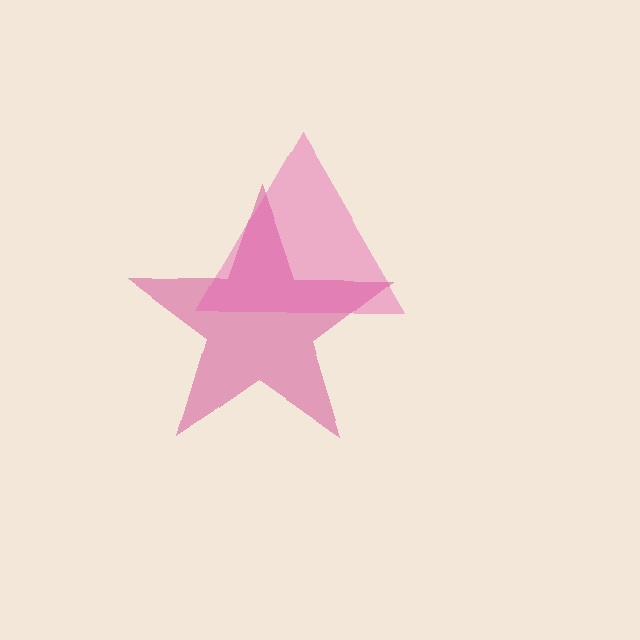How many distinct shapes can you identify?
There are 2 distinct shapes: a magenta star, a pink triangle.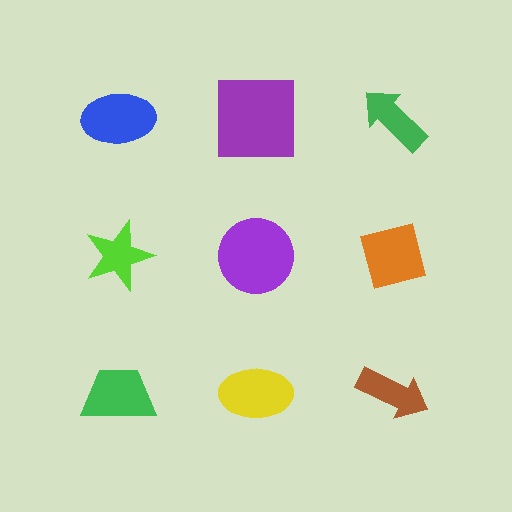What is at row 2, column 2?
A purple circle.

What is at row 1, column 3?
A green arrow.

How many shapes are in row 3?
3 shapes.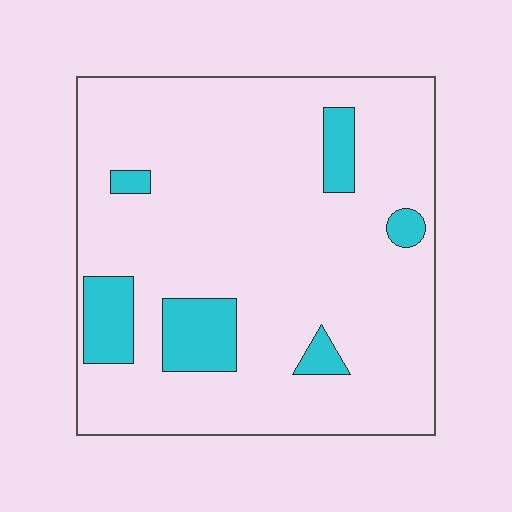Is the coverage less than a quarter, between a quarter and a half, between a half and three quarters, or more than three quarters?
Less than a quarter.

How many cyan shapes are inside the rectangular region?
6.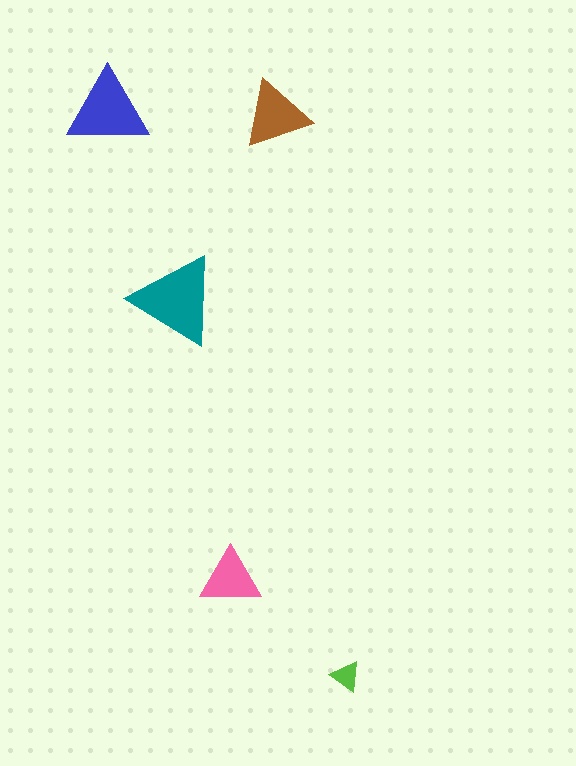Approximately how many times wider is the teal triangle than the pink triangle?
About 1.5 times wider.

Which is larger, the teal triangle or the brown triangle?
The teal one.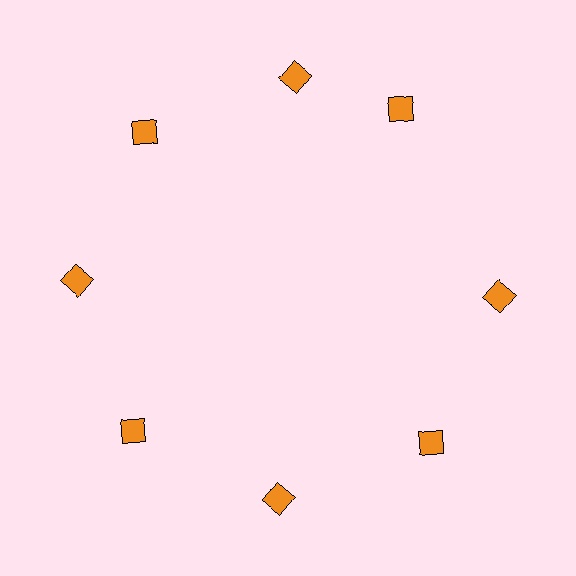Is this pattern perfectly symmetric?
No. The 8 orange diamonds are arranged in a ring, but one element near the 2 o'clock position is rotated out of alignment along the ring, breaking the 8-fold rotational symmetry.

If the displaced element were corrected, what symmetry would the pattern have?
It would have 8-fold rotational symmetry — the pattern would map onto itself every 45 degrees.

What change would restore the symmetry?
The symmetry would be restored by rotating it back into even spacing with its neighbors so that all 8 diamonds sit at equal angles and equal distance from the center.